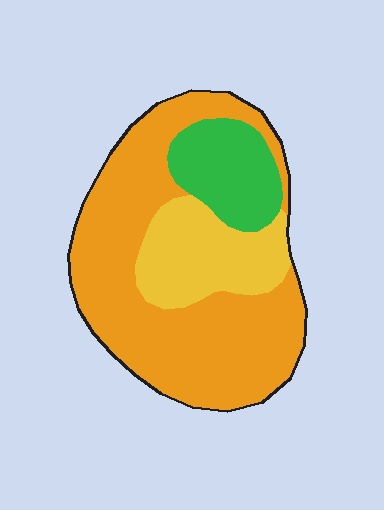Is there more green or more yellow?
Yellow.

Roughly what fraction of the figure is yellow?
Yellow takes up about one fifth (1/5) of the figure.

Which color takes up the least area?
Green, at roughly 15%.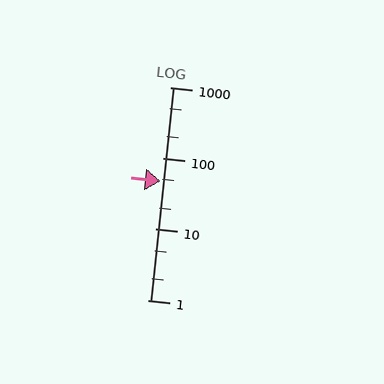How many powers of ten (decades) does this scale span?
The scale spans 3 decades, from 1 to 1000.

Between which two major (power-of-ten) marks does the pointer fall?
The pointer is between 10 and 100.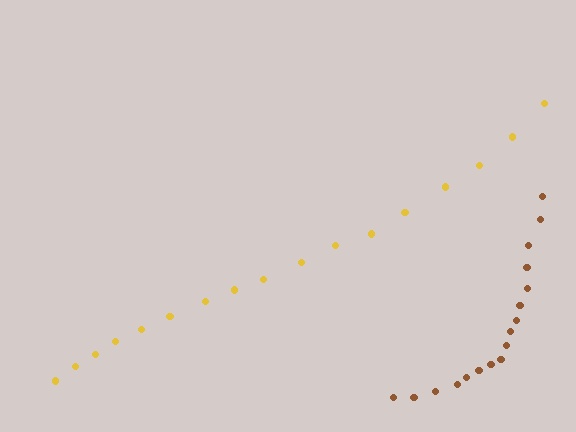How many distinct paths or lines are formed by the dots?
There are 2 distinct paths.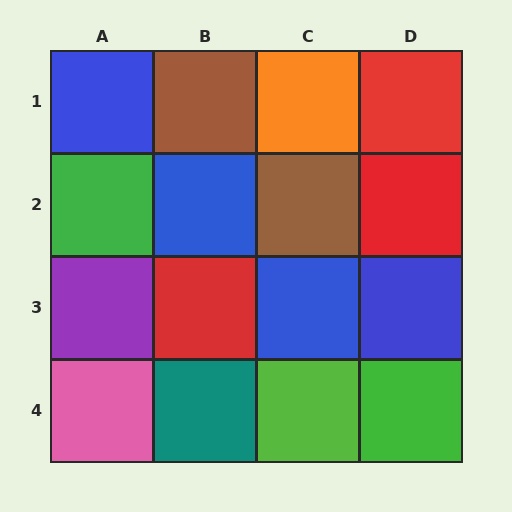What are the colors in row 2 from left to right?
Green, blue, brown, red.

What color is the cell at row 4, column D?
Green.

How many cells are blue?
4 cells are blue.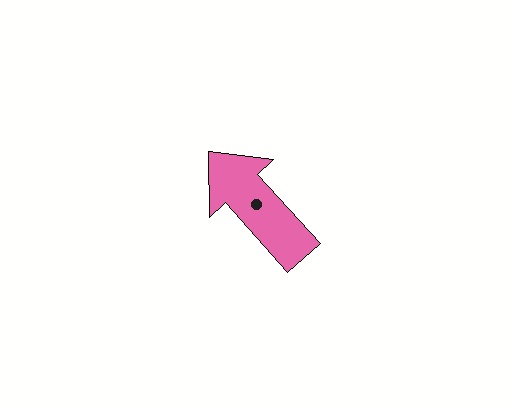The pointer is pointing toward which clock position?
Roughly 11 o'clock.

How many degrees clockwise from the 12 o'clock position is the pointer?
Approximately 318 degrees.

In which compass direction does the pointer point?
Northwest.